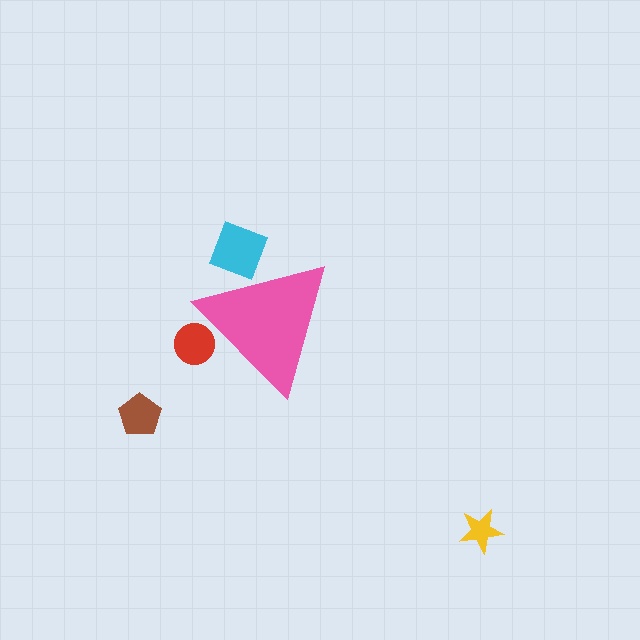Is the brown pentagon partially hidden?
No, the brown pentagon is fully visible.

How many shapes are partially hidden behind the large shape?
2 shapes are partially hidden.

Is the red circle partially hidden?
Yes, the red circle is partially hidden behind the pink triangle.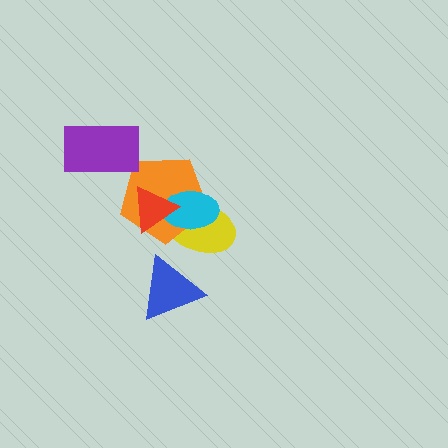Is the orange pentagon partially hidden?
Yes, it is partially covered by another shape.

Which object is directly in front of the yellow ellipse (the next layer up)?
The orange pentagon is directly in front of the yellow ellipse.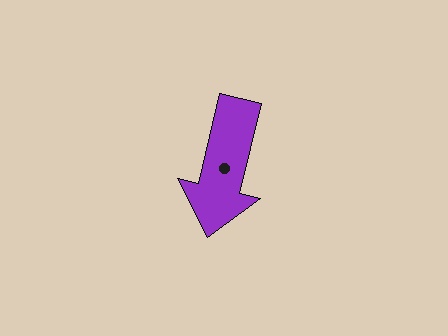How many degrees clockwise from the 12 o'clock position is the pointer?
Approximately 193 degrees.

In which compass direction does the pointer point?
South.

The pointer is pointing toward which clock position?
Roughly 6 o'clock.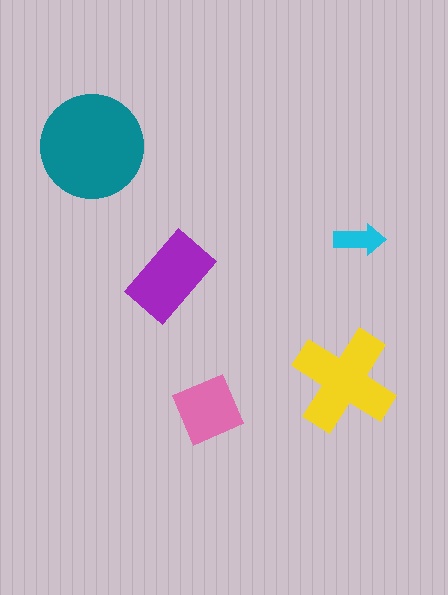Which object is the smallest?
The cyan arrow.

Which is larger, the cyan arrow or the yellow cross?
The yellow cross.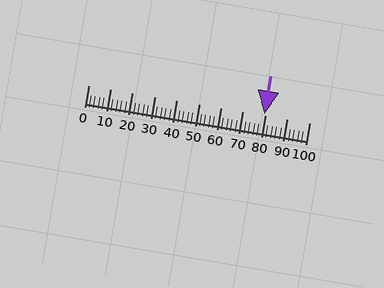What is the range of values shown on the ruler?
The ruler shows values from 0 to 100.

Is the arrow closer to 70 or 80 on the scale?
The arrow is closer to 80.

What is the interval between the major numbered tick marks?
The major tick marks are spaced 10 units apart.